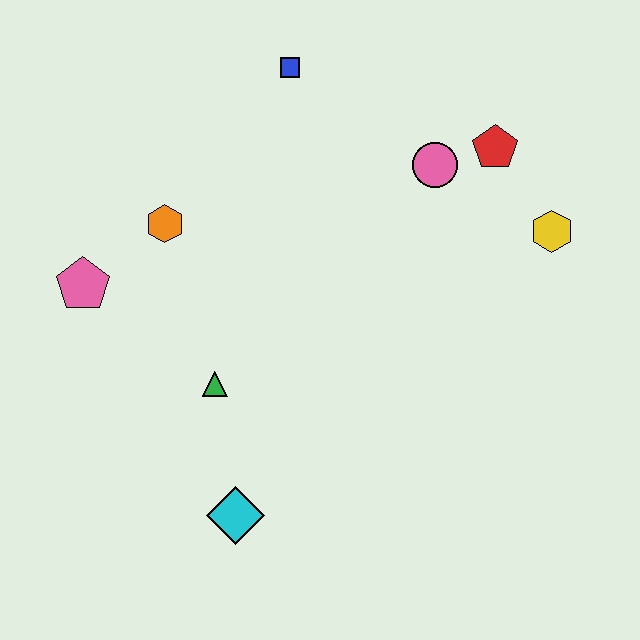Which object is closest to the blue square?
The pink circle is closest to the blue square.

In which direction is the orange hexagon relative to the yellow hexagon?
The orange hexagon is to the left of the yellow hexagon.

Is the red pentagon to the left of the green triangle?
No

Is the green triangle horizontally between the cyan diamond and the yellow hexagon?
No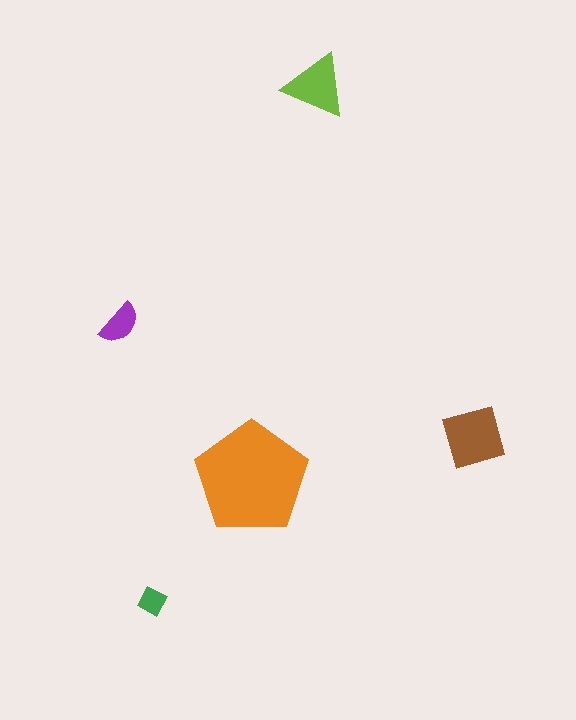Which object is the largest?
The orange pentagon.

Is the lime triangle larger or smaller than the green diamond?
Larger.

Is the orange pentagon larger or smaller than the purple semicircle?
Larger.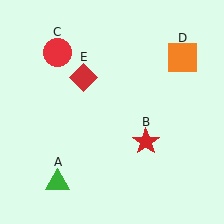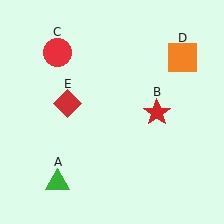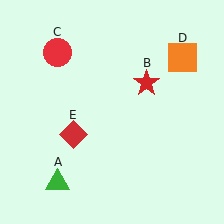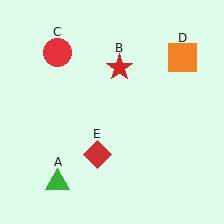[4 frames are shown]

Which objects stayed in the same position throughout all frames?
Green triangle (object A) and red circle (object C) and orange square (object D) remained stationary.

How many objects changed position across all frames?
2 objects changed position: red star (object B), red diamond (object E).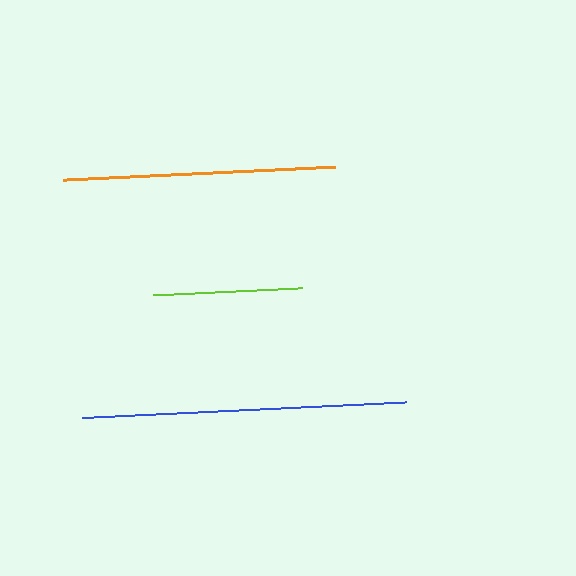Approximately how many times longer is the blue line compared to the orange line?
The blue line is approximately 1.2 times the length of the orange line.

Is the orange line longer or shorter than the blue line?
The blue line is longer than the orange line.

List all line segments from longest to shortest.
From longest to shortest: blue, orange, lime.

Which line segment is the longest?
The blue line is the longest at approximately 324 pixels.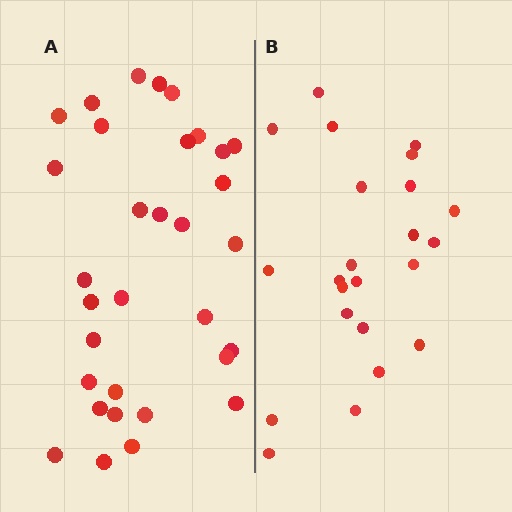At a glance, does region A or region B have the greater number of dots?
Region A (the left region) has more dots.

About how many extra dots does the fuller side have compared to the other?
Region A has roughly 8 or so more dots than region B.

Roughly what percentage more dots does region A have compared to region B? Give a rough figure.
About 40% more.